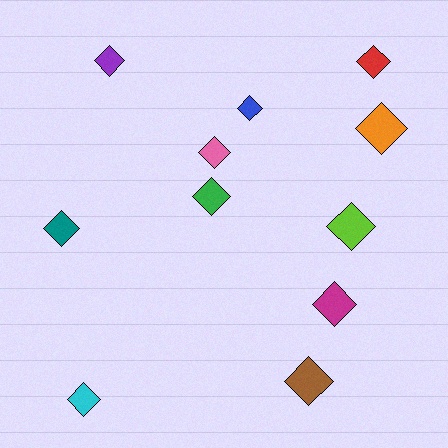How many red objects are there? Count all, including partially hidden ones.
There is 1 red object.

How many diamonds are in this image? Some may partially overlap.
There are 11 diamonds.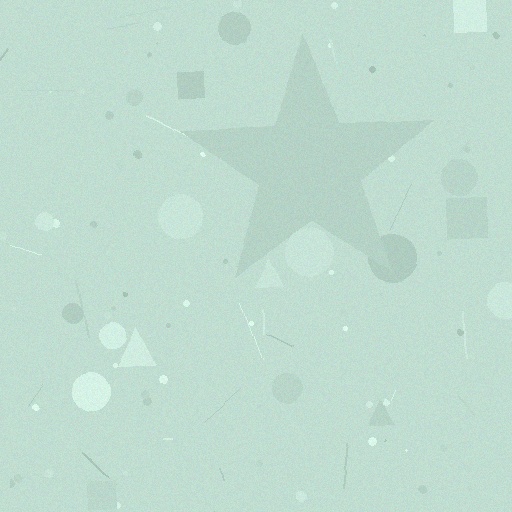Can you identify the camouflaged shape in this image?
The camouflaged shape is a star.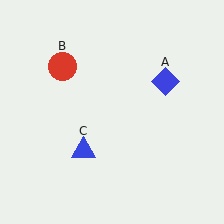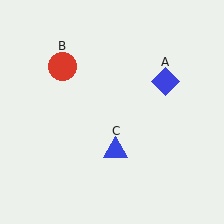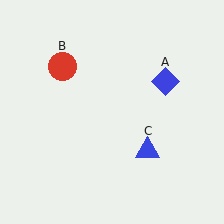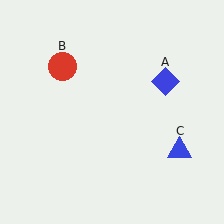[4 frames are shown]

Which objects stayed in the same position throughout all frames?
Blue diamond (object A) and red circle (object B) remained stationary.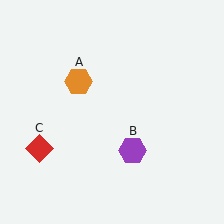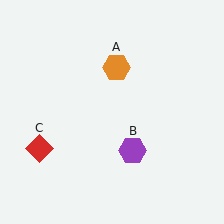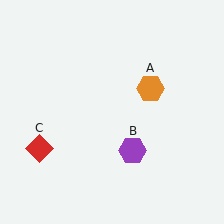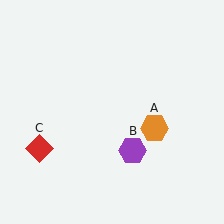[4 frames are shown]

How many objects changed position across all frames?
1 object changed position: orange hexagon (object A).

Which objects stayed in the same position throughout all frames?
Purple hexagon (object B) and red diamond (object C) remained stationary.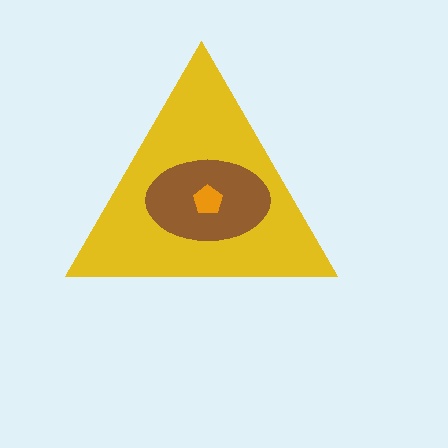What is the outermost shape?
The yellow triangle.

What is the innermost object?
The orange pentagon.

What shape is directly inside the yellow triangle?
The brown ellipse.